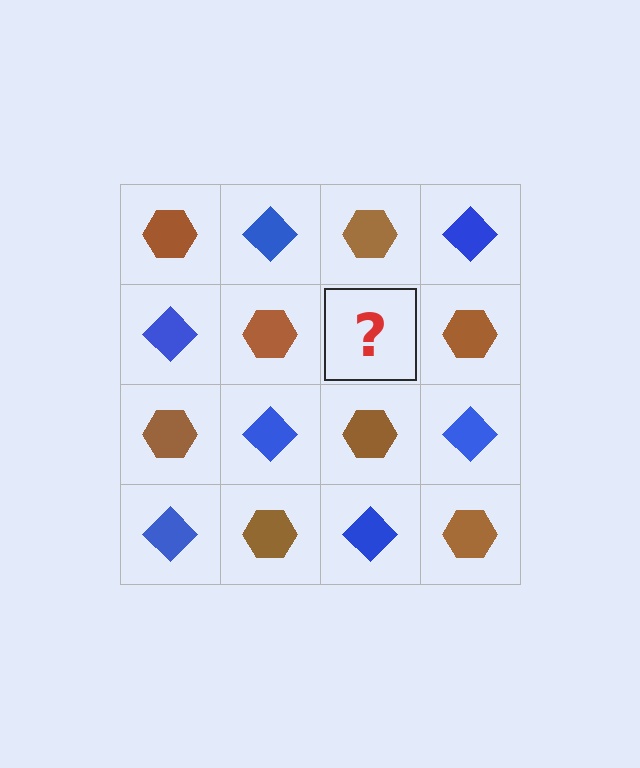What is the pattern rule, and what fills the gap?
The rule is that it alternates brown hexagon and blue diamond in a checkerboard pattern. The gap should be filled with a blue diamond.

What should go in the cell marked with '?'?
The missing cell should contain a blue diamond.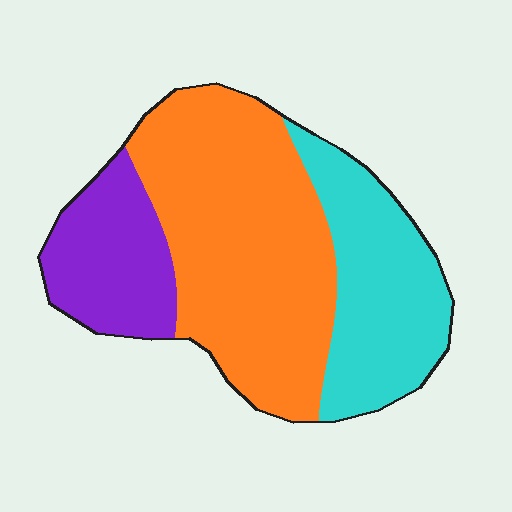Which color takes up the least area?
Purple, at roughly 20%.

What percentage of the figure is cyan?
Cyan takes up about one quarter (1/4) of the figure.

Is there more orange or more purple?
Orange.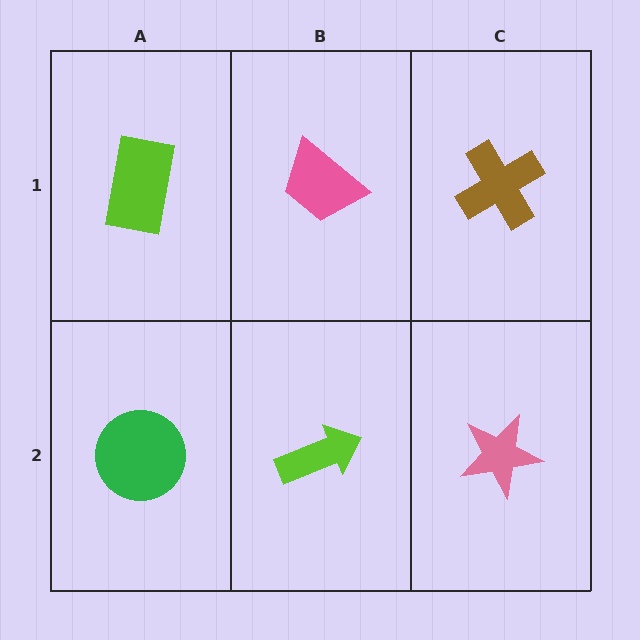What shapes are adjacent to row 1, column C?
A pink star (row 2, column C), a pink trapezoid (row 1, column B).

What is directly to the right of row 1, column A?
A pink trapezoid.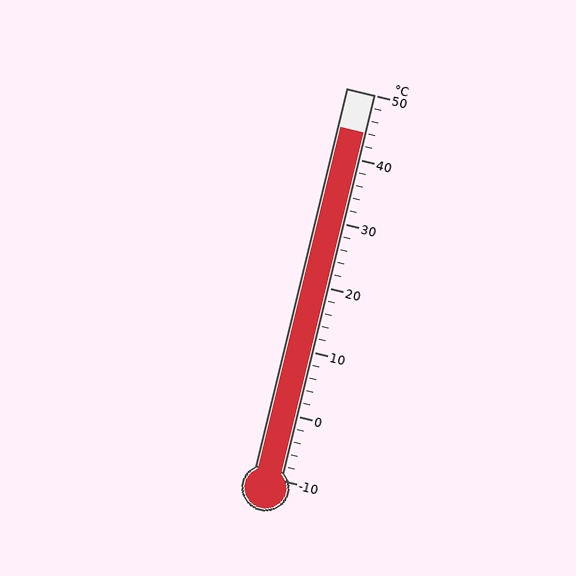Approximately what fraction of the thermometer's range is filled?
The thermometer is filled to approximately 90% of its range.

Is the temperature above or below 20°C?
The temperature is above 20°C.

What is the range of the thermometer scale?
The thermometer scale ranges from -10°C to 50°C.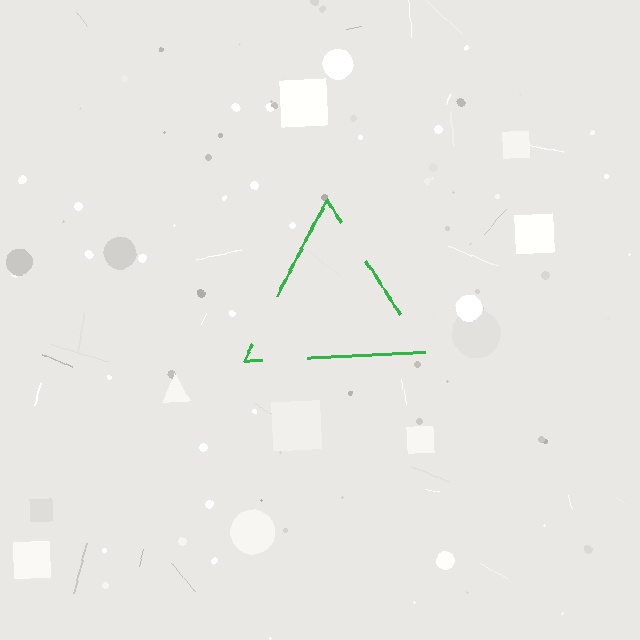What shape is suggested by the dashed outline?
The dashed outline suggests a triangle.